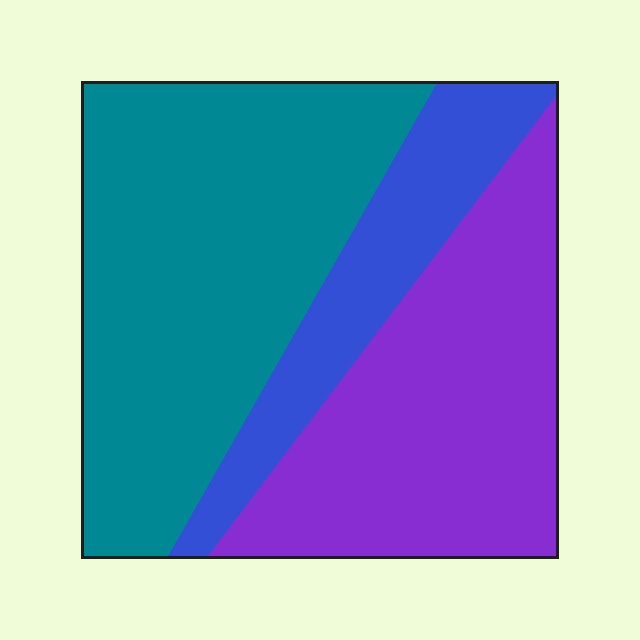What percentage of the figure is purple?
Purple covers around 35% of the figure.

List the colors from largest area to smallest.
From largest to smallest: teal, purple, blue.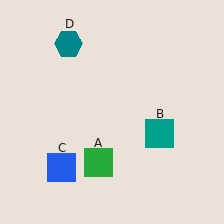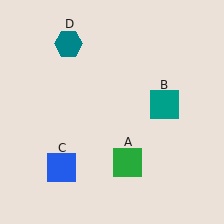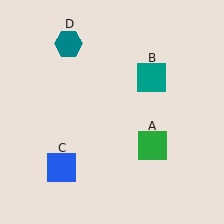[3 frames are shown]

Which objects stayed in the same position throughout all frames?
Blue square (object C) and teal hexagon (object D) remained stationary.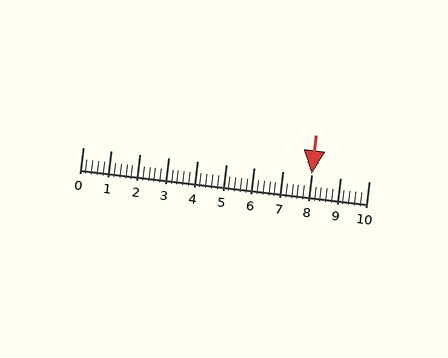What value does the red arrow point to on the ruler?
The red arrow points to approximately 8.0.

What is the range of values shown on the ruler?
The ruler shows values from 0 to 10.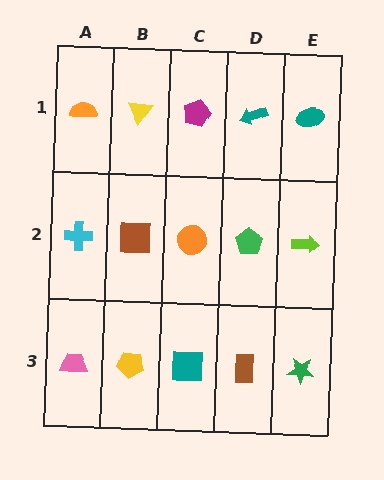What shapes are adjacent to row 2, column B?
A yellow triangle (row 1, column B), a yellow pentagon (row 3, column B), a cyan cross (row 2, column A), an orange circle (row 2, column C).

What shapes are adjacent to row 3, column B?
A brown square (row 2, column B), a pink trapezoid (row 3, column A), a teal square (row 3, column C).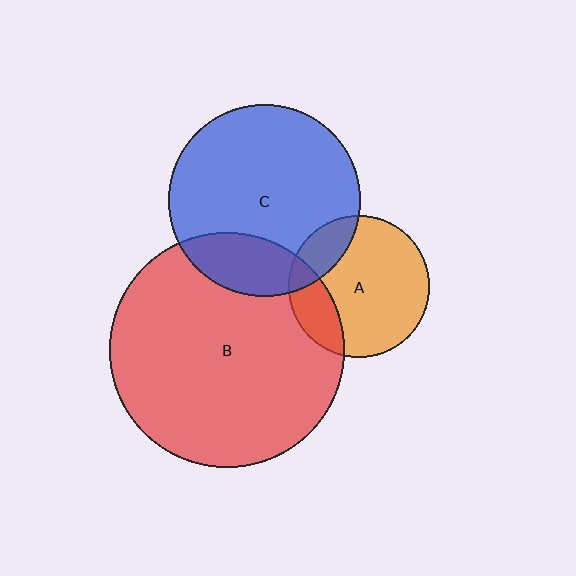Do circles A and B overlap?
Yes.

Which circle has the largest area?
Circle B (red).